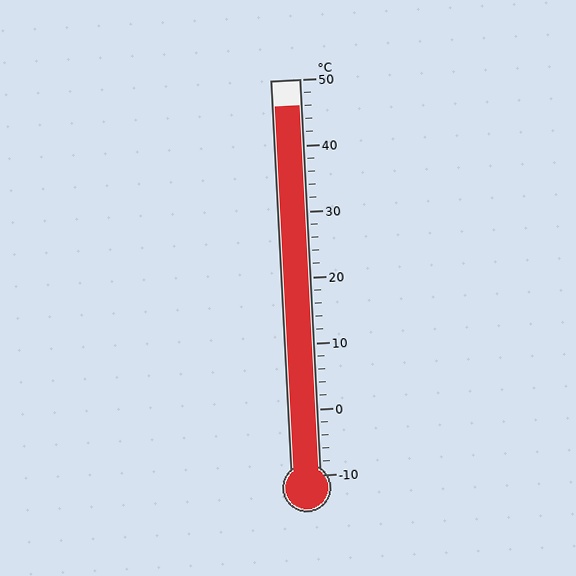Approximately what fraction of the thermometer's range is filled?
The thermometer is filled to approximately 95% of its range.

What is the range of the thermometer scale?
The thermometer scale ranges from -10°C to 50°C.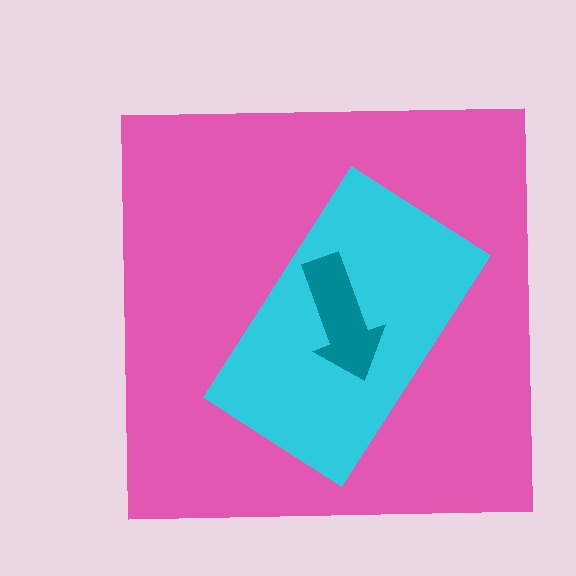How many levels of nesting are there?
3.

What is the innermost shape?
The teal arrow.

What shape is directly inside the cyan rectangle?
The teal arrow.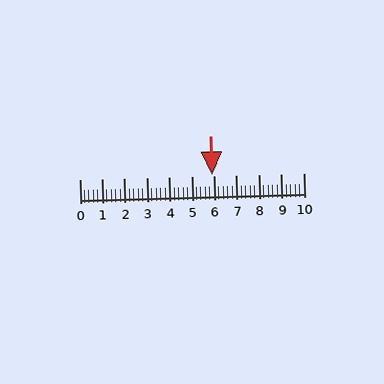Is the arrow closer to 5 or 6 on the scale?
The arrow is closer to 6.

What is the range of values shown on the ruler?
The ruler shows values from 0 to 10.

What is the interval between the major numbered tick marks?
The major tick marks are spaced 1 units apart.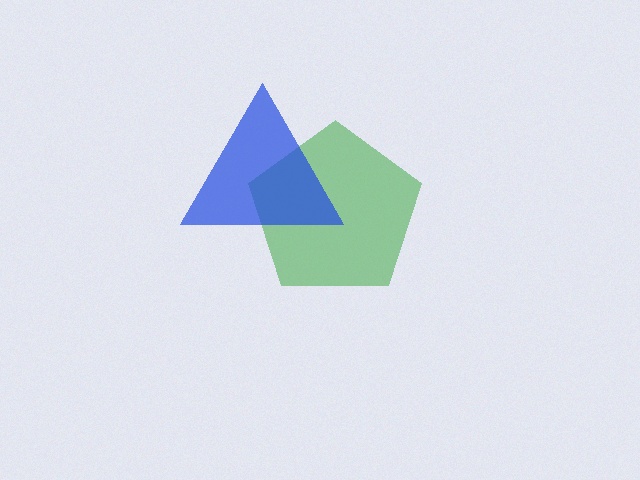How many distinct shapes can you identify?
There are 2 distinct shapes: a green pentagon, a blue triangle.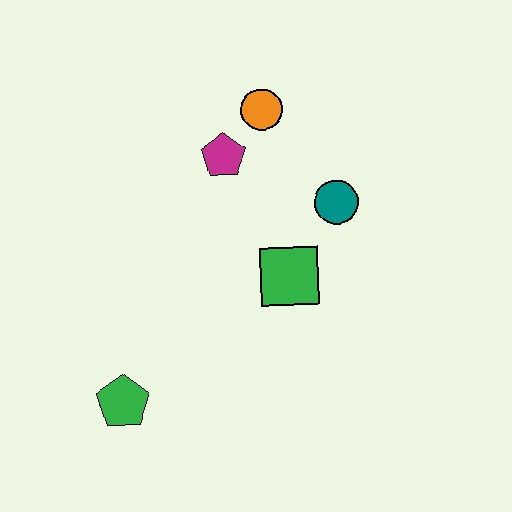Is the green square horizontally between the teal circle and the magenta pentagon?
Yes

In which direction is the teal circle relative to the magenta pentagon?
The teal circle is to the right of the magenta pentagon.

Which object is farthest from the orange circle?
The green pentagon is farthest from the orange circle.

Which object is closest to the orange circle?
The magenta pentagon is closest to the orange circle.